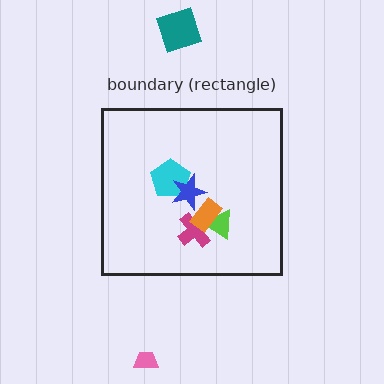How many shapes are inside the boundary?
5 inside, 2 outside.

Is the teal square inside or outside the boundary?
Outside.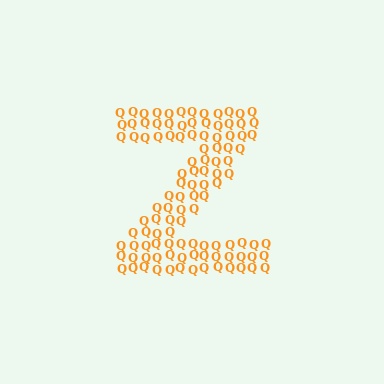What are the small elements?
The small elements are letter Q's.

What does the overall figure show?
The overall figure shows the letter Z.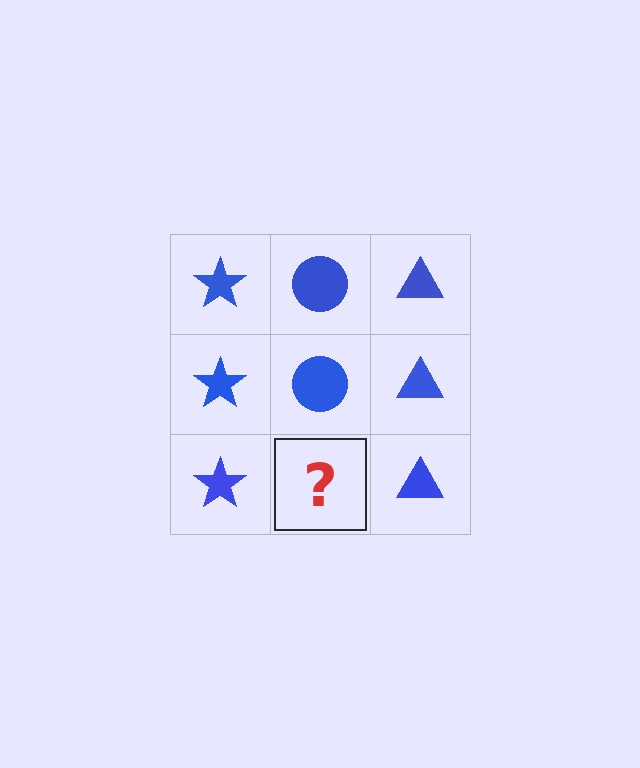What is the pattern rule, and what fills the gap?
The rule is that each column has a consistent shape. The gap should be filled with a blue circle.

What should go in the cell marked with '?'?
The missing cell should contain a blue circle.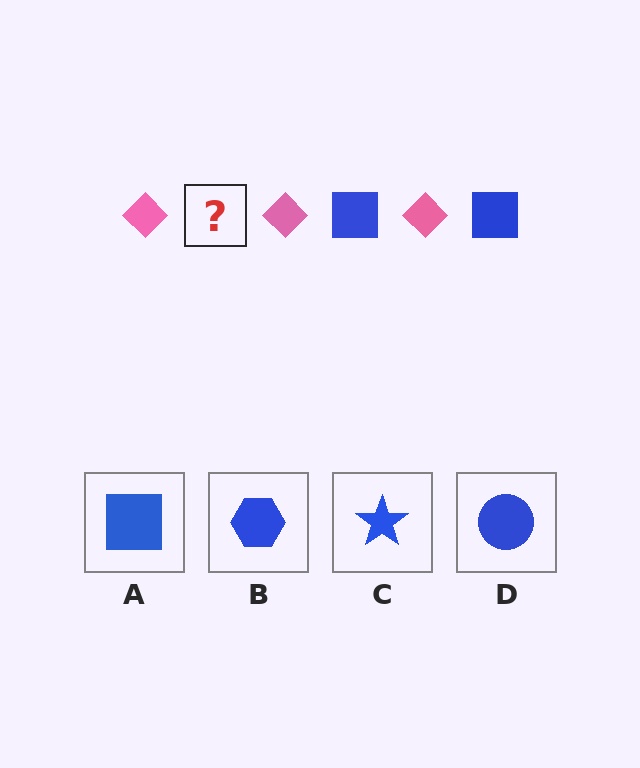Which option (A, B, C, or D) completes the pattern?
A.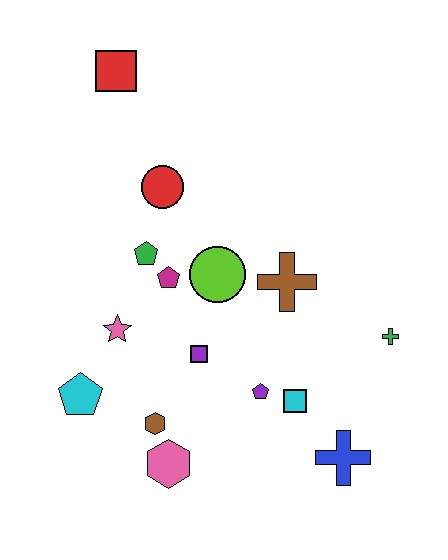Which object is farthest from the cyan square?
The red square is farthest from the cyan square.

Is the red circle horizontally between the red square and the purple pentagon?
Yes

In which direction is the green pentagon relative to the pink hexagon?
The green pentagon is above the pink hexagon.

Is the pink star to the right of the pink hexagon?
No